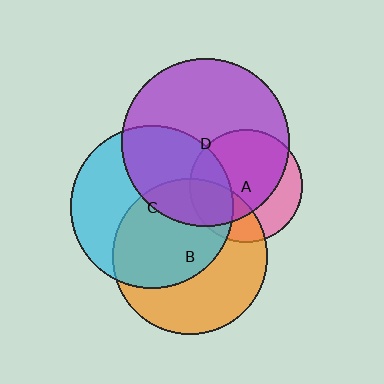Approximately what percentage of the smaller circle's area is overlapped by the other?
Approximately 30%.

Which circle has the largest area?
Circle D (purple).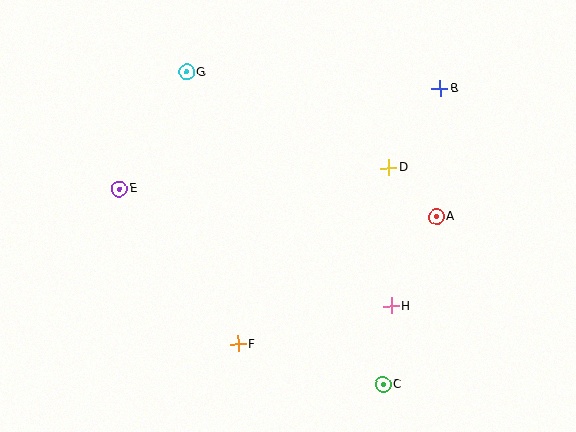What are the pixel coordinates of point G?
Point G is at (187, 72).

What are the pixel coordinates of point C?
Point C is at (383, 384).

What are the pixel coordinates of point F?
Point F is at (238, 344).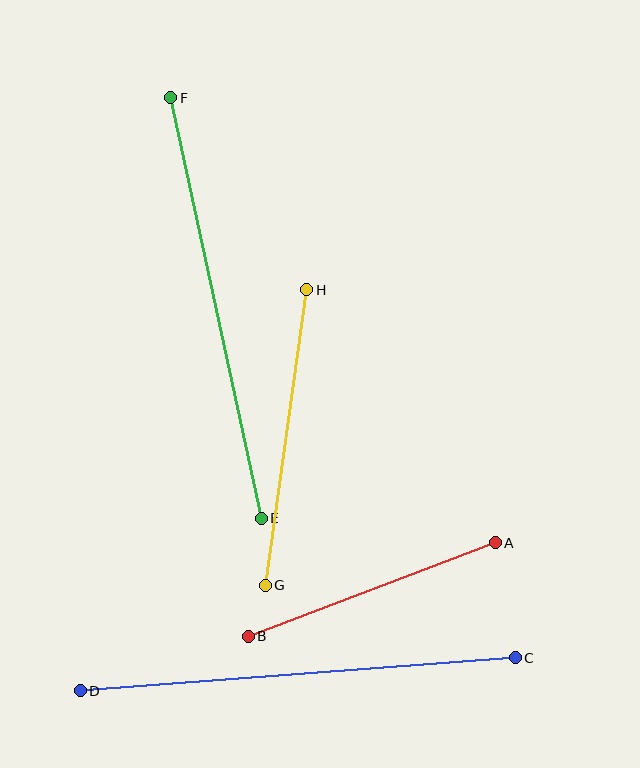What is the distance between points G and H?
The distance is approximately 298 pixels.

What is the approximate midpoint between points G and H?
The midpoint is at approximately (286, 437) pixels.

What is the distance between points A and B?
The distance is approximately 264 pixels.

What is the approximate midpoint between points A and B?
The midpoint is at approximately (372, 590) pixels.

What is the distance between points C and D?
The distance is approximately 436 pixels.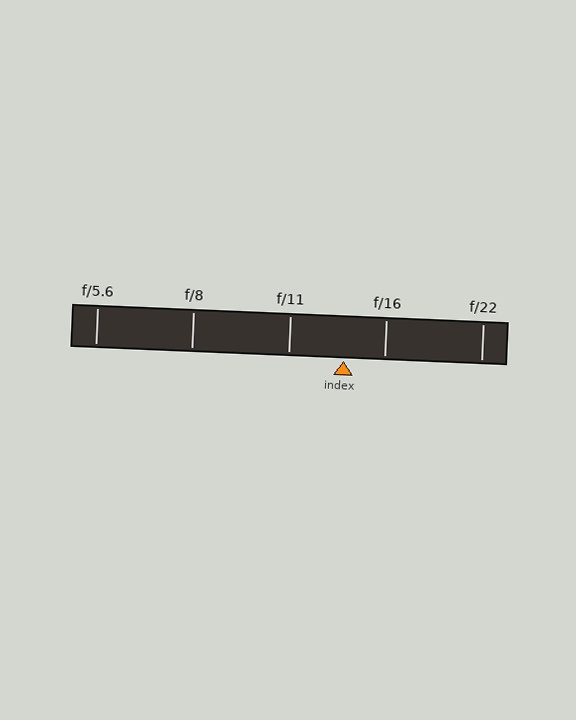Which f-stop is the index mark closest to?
The index mark is closest to f/16.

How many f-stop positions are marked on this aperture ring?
There are 5 f-stop positions marked.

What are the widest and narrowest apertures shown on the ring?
The widest aperture shown is f/5.6 and the narrowest is f/22.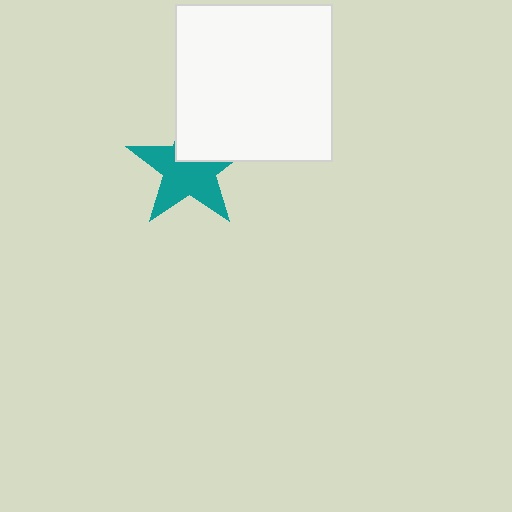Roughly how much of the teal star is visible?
Most of it is visible (roughly 66%).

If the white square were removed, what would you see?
You would see the complete teal star.